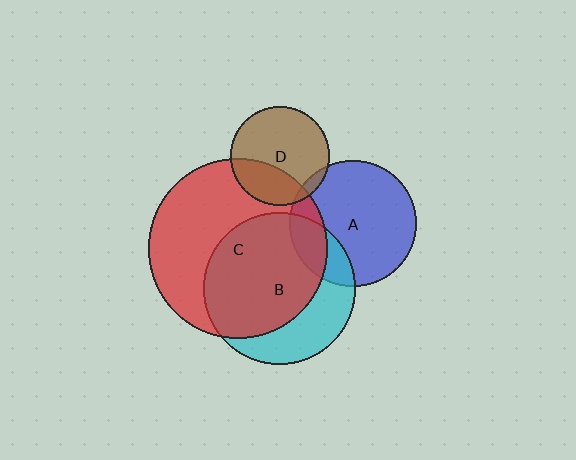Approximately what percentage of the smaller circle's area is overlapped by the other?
Approximately 20%.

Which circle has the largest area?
Circle C (red).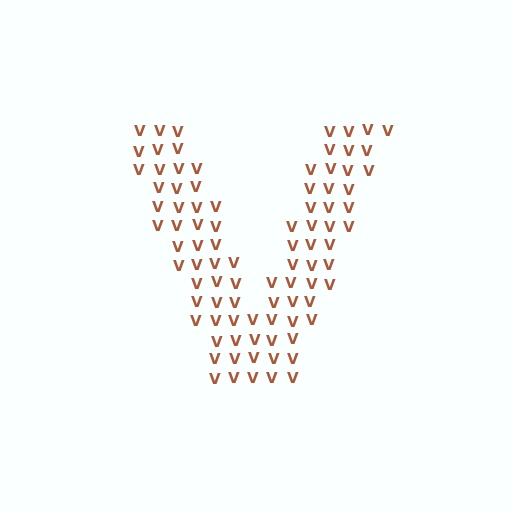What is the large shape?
The large shape is the letter V.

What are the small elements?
The small elements are letter V's.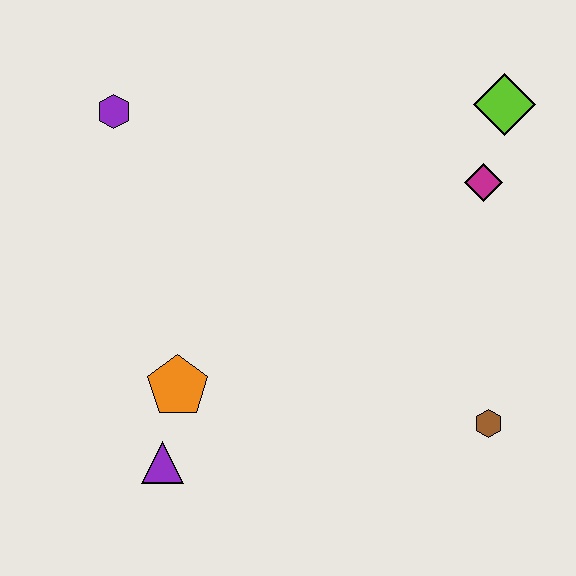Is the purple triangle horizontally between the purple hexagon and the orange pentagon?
Yes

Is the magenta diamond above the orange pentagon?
Yes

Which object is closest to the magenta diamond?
The lime diamond is closest to the magenta diamond.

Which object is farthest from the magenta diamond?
The purple triangle is farthest from the magenta diamond.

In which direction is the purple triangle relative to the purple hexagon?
The purple triangle is below the purple hexagon.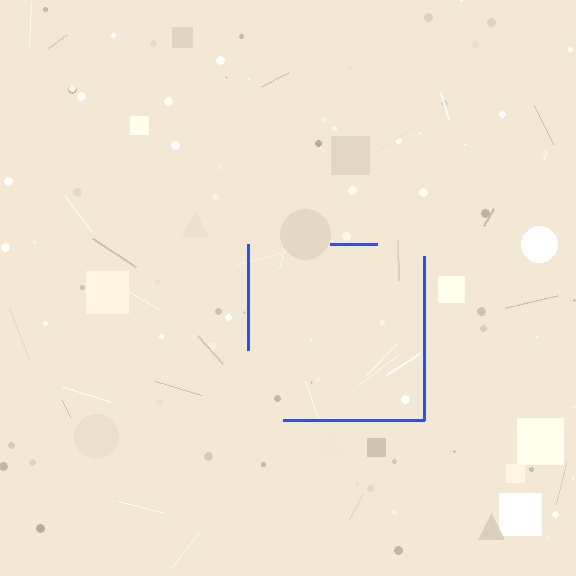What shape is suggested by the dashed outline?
The dashed outline suggests a square.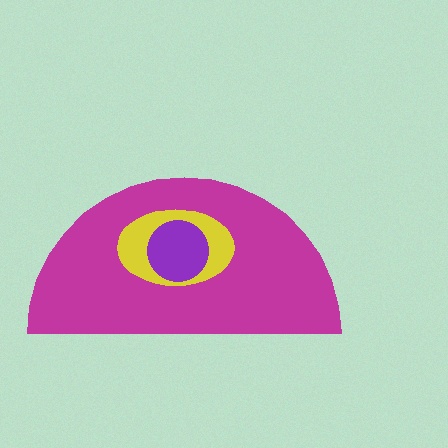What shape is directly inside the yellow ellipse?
The purple circle.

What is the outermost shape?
The magenta semicircle.